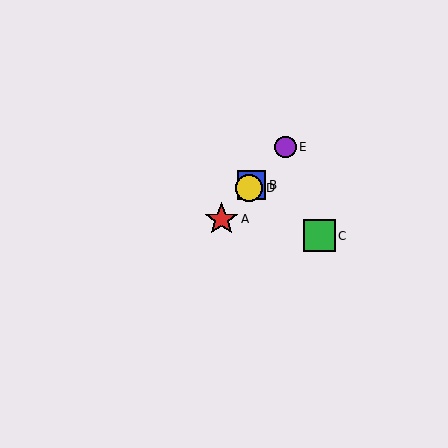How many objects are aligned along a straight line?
4 objects (A, B, D, E) are aligned along a straight line.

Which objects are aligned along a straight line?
Objects A, B, D, E are aligned along a straight line.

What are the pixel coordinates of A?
Object A is at (221, 219).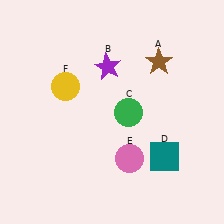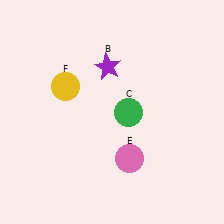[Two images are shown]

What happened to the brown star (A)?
The brown star (A) was removed in Image 2. It was in the top-right area of Image 1.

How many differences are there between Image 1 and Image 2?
There are 2 differences between the two images.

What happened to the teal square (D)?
The teal square (D) was removed in Image 2. It was in the bottom-right area of Image 1.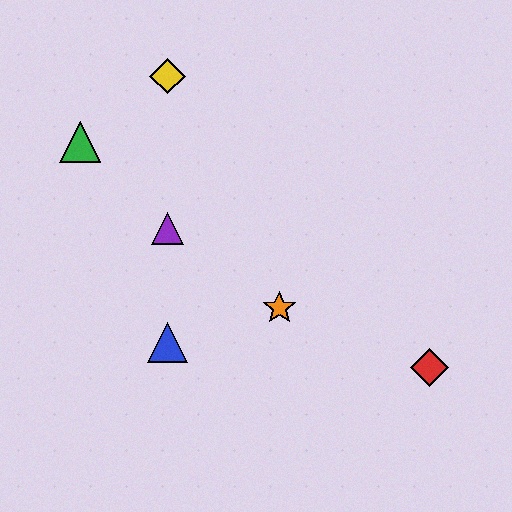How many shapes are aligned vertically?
3 shapes (the blue triangle, the yellow diamond, the purple triangle) are aligned vertically.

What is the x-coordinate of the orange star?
The orange star is at x≈279.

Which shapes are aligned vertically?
The blue triangle, the yellow diamond, the purple triangle are aligned vertically.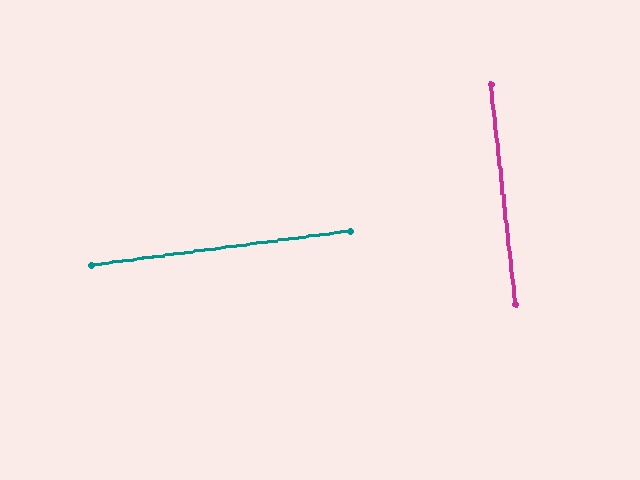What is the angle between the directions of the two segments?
Approximately 89 degrees.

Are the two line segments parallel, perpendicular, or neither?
Perpendicular — they meet at approximately 89°.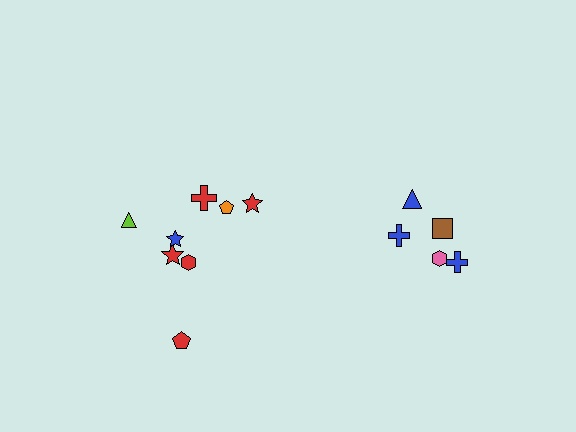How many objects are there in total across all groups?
There are 13 objects.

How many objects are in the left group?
There are 8 objects.